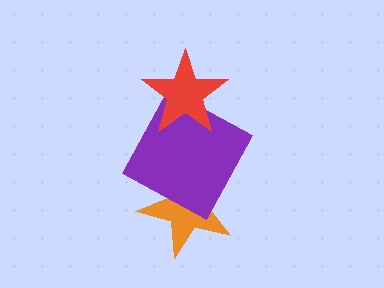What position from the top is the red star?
The red star is 1st from the top.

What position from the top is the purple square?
The purple square is 2nd from the top.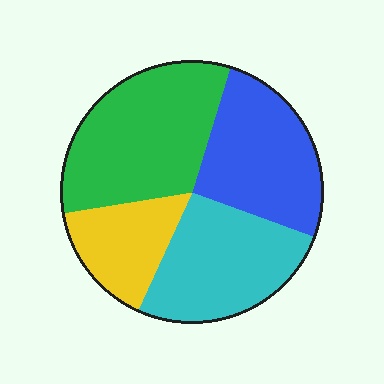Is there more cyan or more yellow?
Cyan.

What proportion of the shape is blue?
Blue covers 26% of the shape.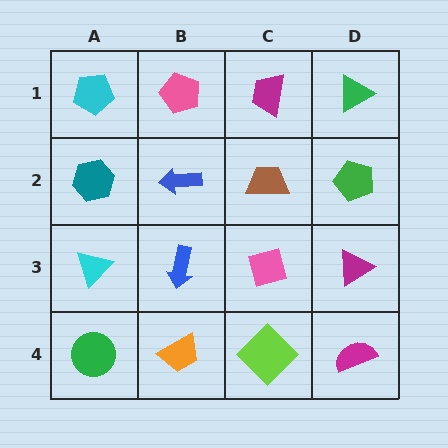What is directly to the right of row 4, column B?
A lime diamond.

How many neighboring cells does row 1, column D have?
2.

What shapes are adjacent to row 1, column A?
A teal hexagon (row 2, column A), a pink pentagon (row 1, column B).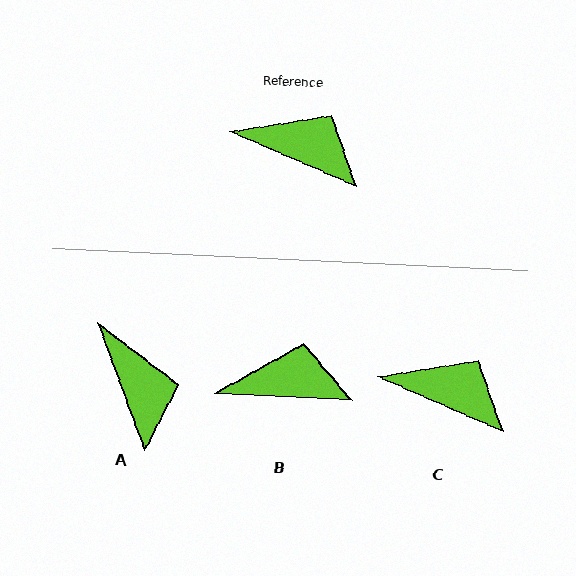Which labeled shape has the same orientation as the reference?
C.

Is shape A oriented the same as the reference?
No, it is off by about 46 degrees.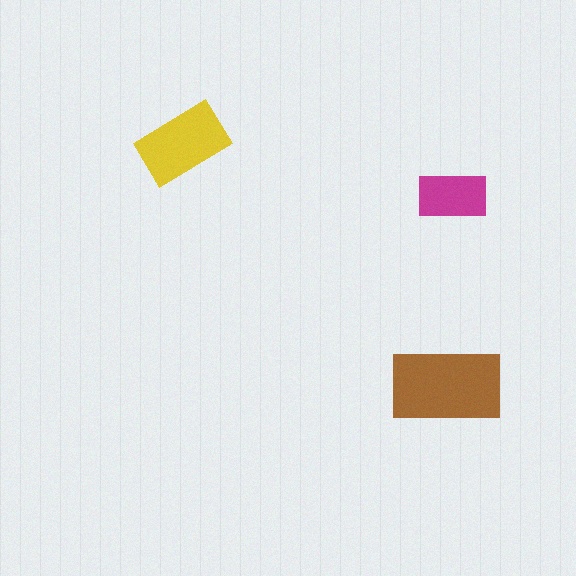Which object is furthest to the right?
The magenta rectangle is rightmost.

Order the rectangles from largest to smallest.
the brown one, the yellow one, the magenta one.